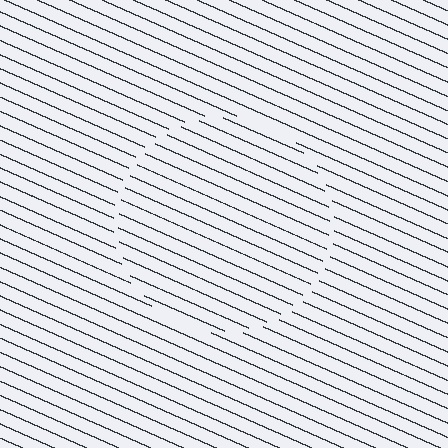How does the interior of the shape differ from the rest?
The interior of the shape contains the same grating, shifted by half a period — the contour is defined by the phase discontinuity where line-ends from the inner and outer gratings abut.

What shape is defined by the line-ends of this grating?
An illusory circle. The interior of the shape contains the same grating, shifted by half a period — the contour is defined by the phase discontinuity where line-ends from the inner and outer gratings abut.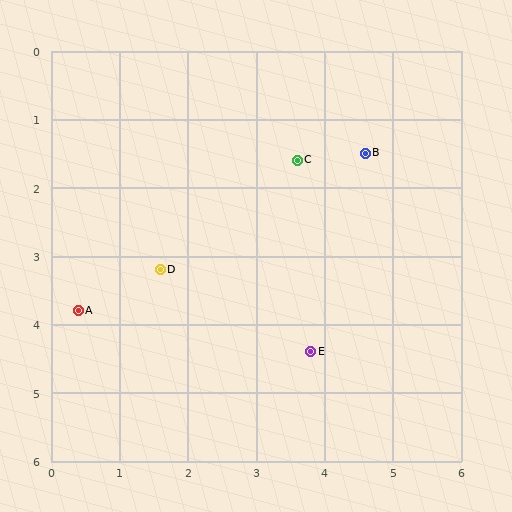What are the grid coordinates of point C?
Point C is at approximately (3.6, 1.6).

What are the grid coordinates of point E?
Point E is at approximately (3.8, 4.4).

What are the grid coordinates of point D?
Point D is at approximately (1.6, 3.2).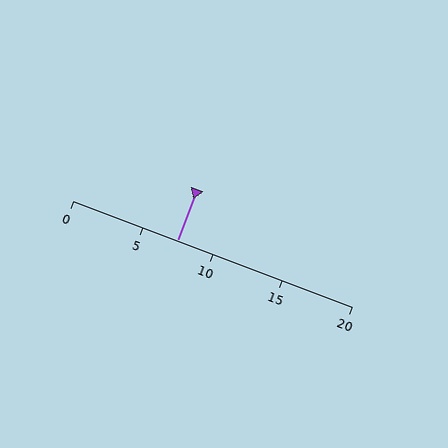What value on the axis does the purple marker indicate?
The marker indicates approximately 7.5.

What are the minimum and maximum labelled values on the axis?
The axis runs from 0 to 20.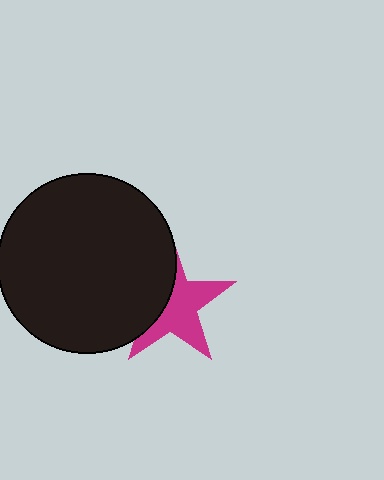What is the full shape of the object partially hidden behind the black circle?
The partially hidden object is a magenta star.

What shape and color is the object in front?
The object in front is a black circle.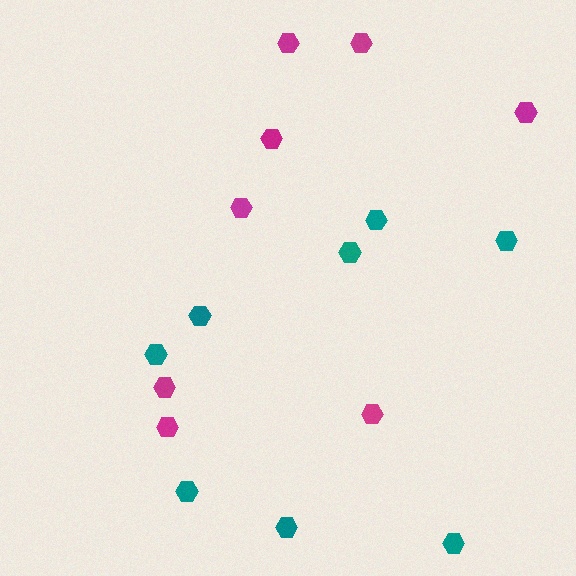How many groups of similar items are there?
There are 2 groups: one group of teal hexagons (8) and one group of magenta hexagons (8).